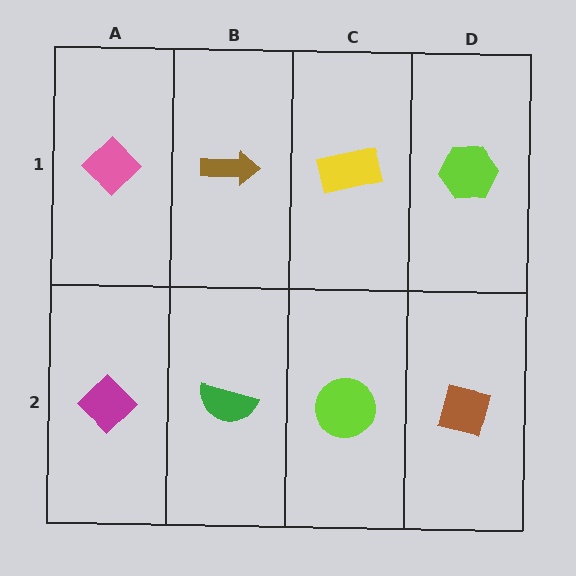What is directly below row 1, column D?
A brown square.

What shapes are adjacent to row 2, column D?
A lime hexagon (row 1, column D), a lime circle (row 2, column C).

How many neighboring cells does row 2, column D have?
2.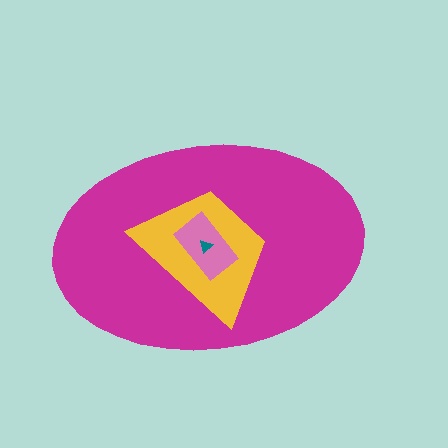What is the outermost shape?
The magenta ellipse.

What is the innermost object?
The teal triangle.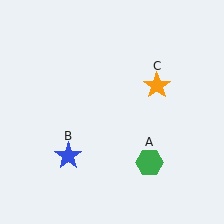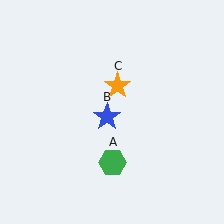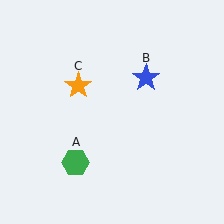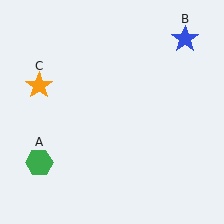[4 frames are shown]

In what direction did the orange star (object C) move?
The orange star (object C) moved left.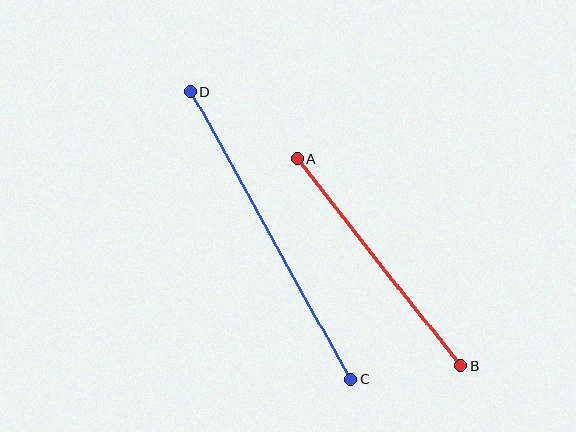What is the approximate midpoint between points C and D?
The midpoint is at approximately (271, 236) pixels.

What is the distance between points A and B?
The distance is approximately 264 pixels.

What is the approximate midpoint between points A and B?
The midpoint is at approximately (379, 262) pixels.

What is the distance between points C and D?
The distance is approximately 328 pixels.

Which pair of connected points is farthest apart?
Points C and D are farthest apart.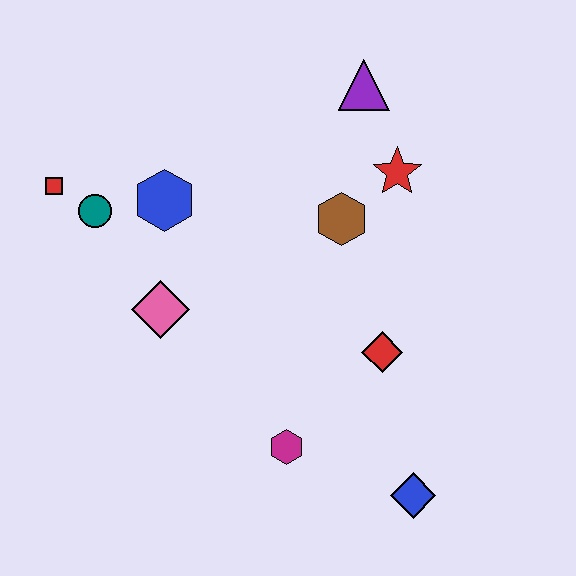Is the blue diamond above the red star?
No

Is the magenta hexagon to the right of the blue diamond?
No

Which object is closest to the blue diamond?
The magenta hexagon is closest to the blue diamond.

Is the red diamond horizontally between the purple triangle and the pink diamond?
No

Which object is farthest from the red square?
The blue diamond is farthest from the red square.